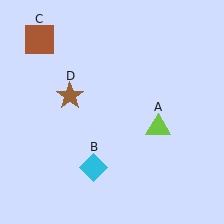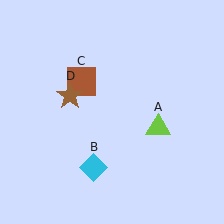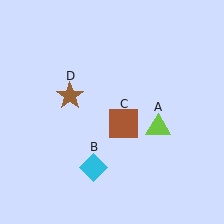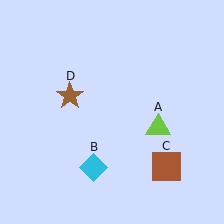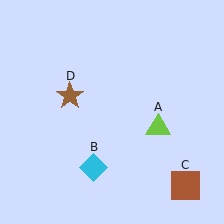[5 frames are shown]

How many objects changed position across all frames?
1 object changed position: brown square (object C).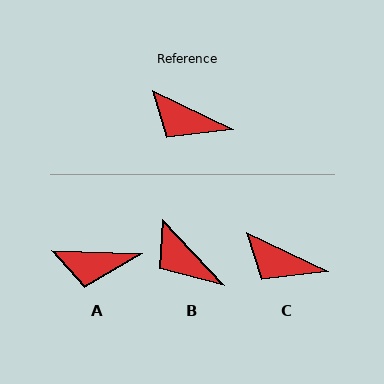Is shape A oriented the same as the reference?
No, it is off by about 24 degrees.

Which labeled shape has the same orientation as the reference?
C.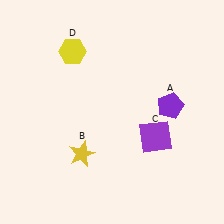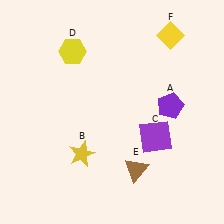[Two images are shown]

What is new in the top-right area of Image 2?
A yellow diamond (F) was added in the top-right area of Image 2.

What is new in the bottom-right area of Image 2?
A brown triangle (E) was added in the bottom-right area of Image 2.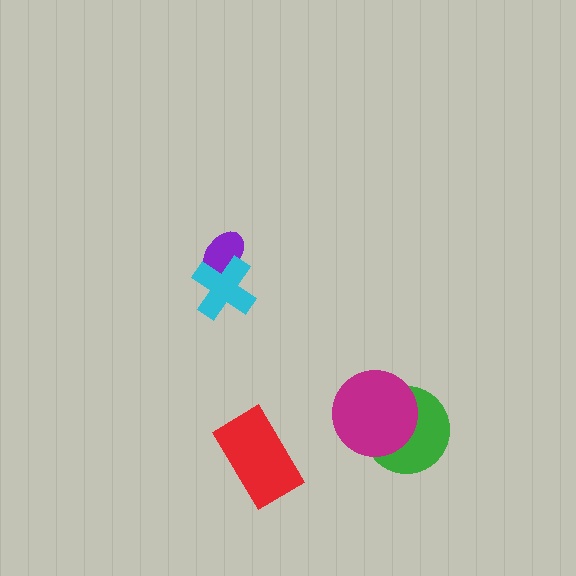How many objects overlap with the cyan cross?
1 object overlaps with the cyan cross.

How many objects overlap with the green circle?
1 object overlaps with the green circle.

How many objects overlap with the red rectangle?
0 objects overlap with the red rectangle.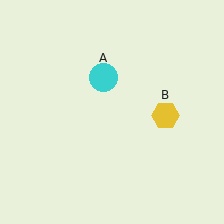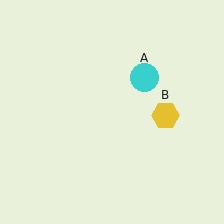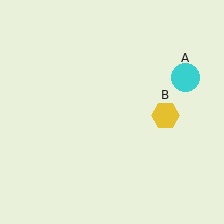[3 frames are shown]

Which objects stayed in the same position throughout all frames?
Yellow hexagon (object B) remained stationary.